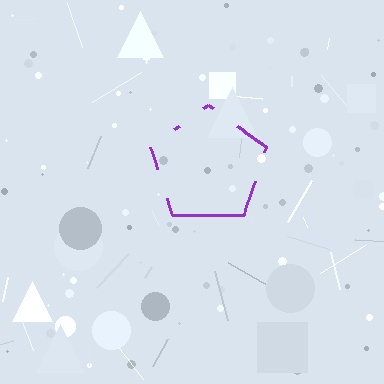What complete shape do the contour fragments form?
The contour fragments form a pentagon.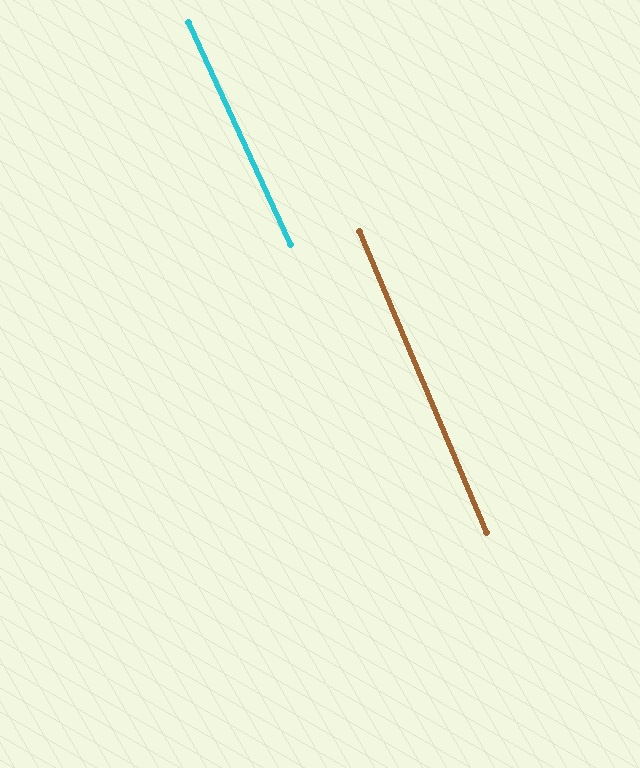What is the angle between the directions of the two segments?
Approximately 2 degrees.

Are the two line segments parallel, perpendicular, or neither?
Parallel — their directions differ by only 1.8°.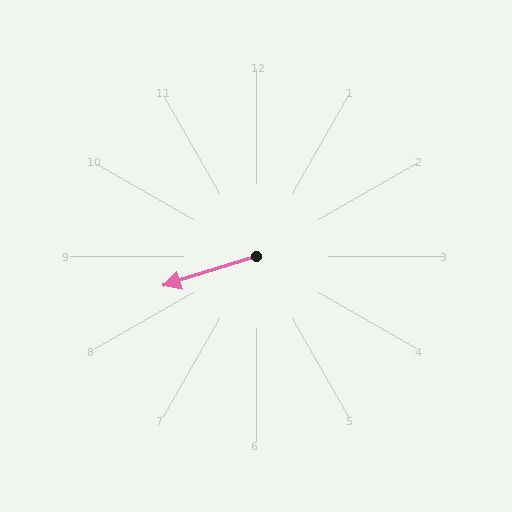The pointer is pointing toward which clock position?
Roughly 8 o'clock.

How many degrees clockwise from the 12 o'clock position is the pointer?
Approximately 252 degrees.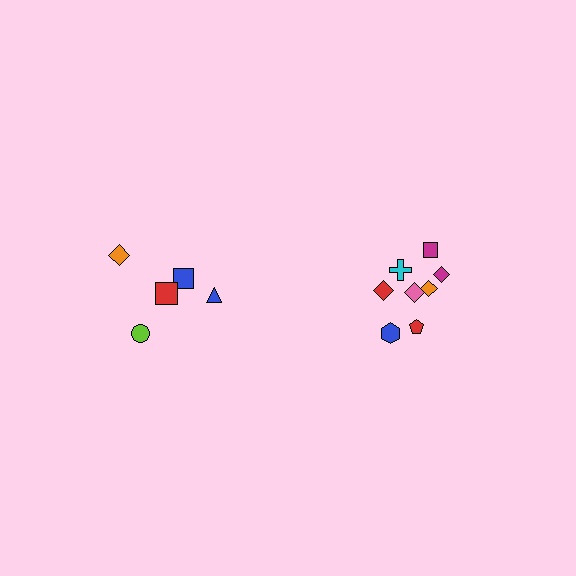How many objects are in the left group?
There are 5 objects.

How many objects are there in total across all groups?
There are 13 objects.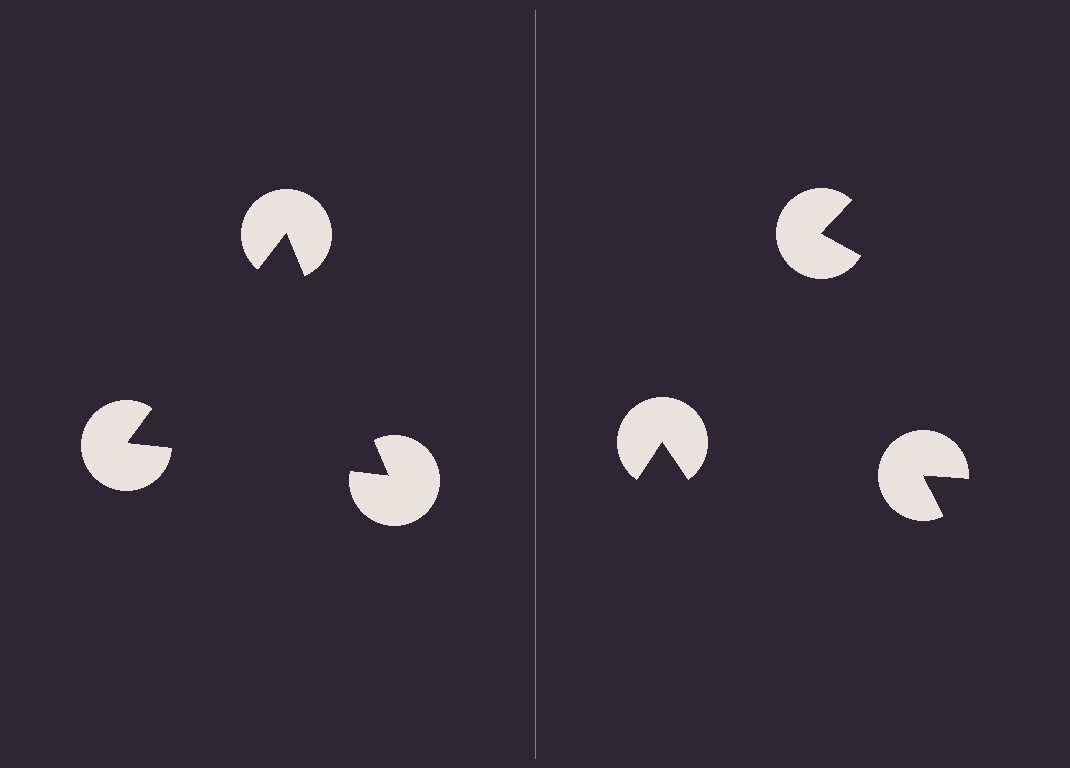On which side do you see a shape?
An illusory triangle appears on the left side. On the right side the wedge cuts are rotated, so no coherent shape forms.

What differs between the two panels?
The pac-man discs are positioned identically on both sides; only the wedge orientations differ. On the left they align to a triangle; on the right they are misaligned.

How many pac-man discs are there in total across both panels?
6 — 3 on each side.